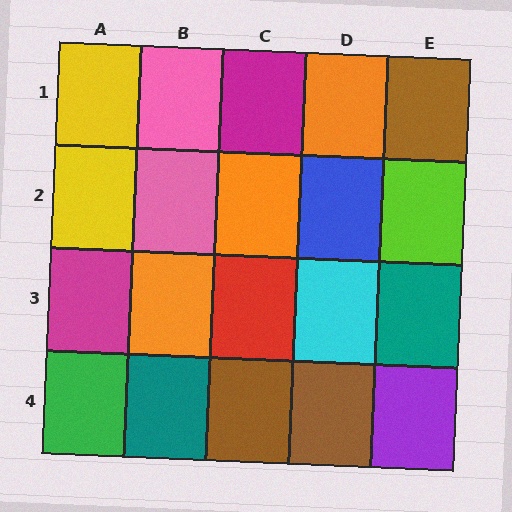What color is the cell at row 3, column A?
Magenta.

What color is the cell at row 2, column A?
Yellow.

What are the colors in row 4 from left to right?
Green, teal, brown, brown, purple.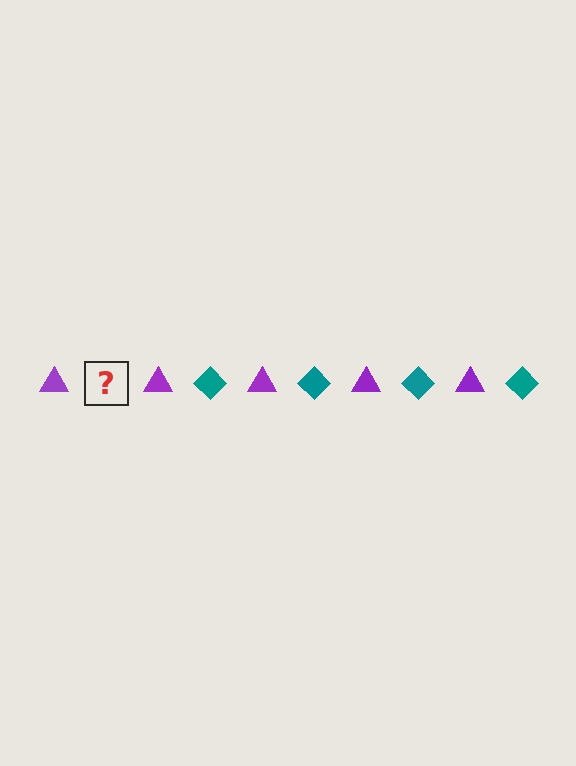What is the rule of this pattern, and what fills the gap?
The rule is that the pattern alternates between purple triangle and teal diamond. The gap should be filled with a teal diamond.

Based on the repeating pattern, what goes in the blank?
The blank should be a teal diamond.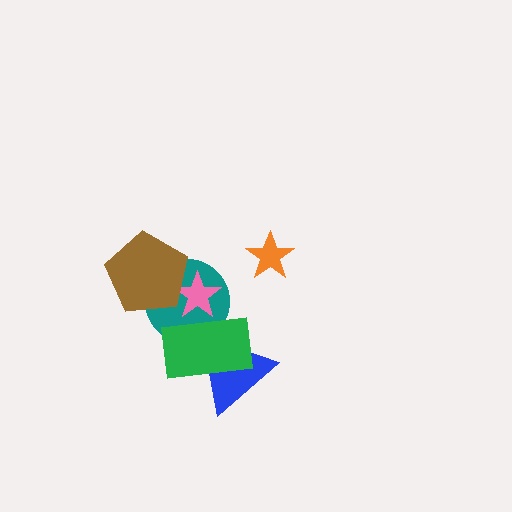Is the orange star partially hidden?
No, no other shape covers it.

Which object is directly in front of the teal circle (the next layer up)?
The pink star is directly in front of the teal circle.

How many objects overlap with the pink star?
3 objects overlap with the pink star.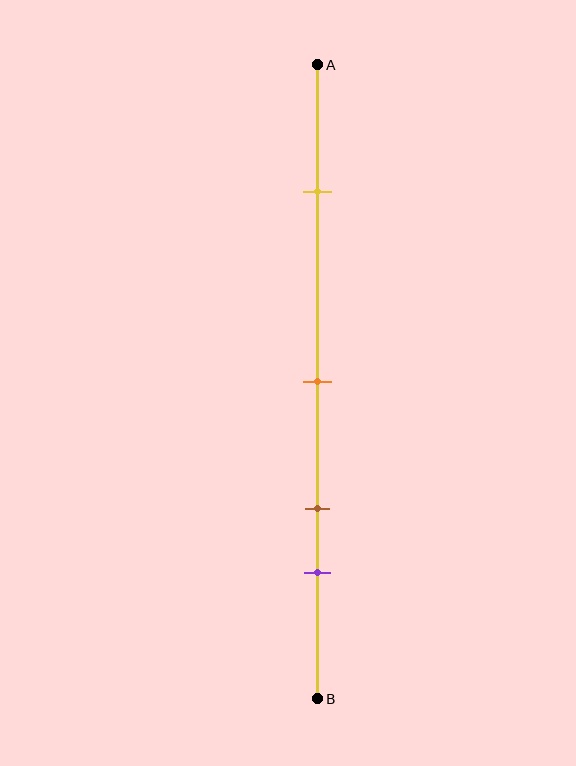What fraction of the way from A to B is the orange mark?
The orange mark is approximately 50% (0.5) of the way from A to B.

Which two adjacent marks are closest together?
The brown and purple marks are the closest adjacent pair.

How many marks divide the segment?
There are 4 marks dividing the segment.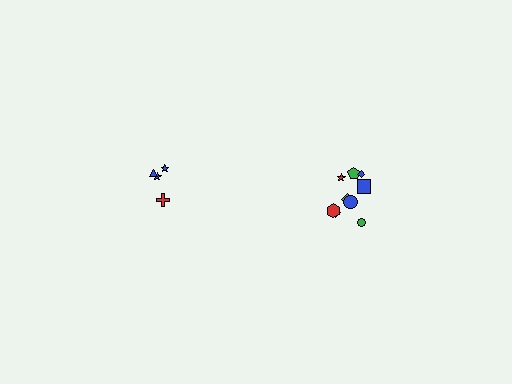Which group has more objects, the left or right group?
The right group.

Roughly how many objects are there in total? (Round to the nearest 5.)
Roughly 15 objects in total.